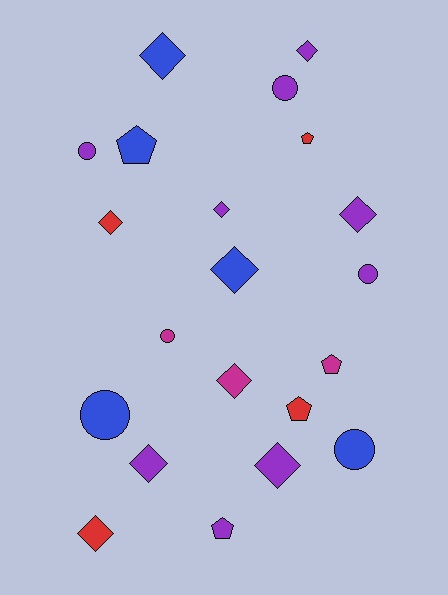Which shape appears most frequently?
Diamond, with 10 objects.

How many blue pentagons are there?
There is 1 blue pentagon.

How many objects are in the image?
There are 21 objects.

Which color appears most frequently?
Purple, with 9 objects.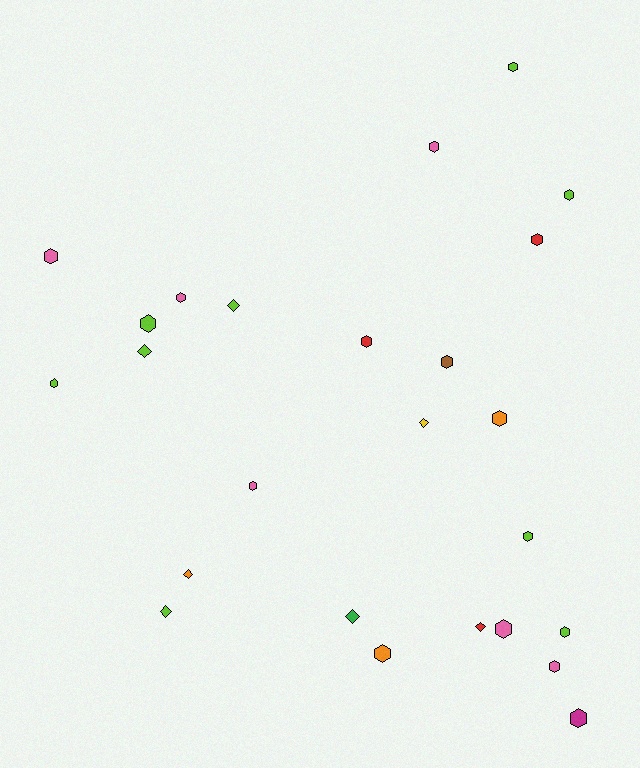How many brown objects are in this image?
There is 1 brown object.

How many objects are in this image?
There are 25 objects.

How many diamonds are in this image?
There are 7 diamonds.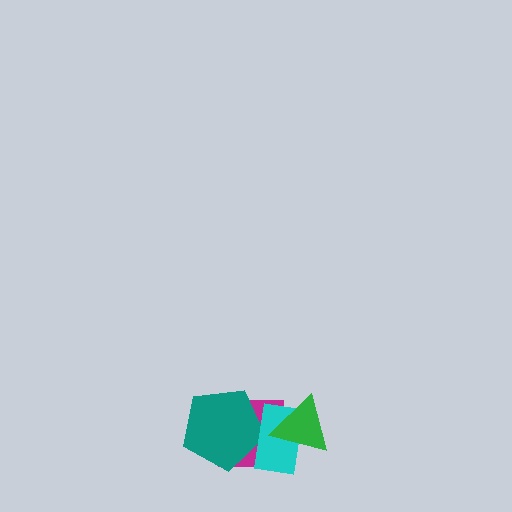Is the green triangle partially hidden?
No, no other shape covers it.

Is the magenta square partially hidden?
Yes, it is partially covered by another shape.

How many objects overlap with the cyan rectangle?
3 objects overlap with the cyan rectangle.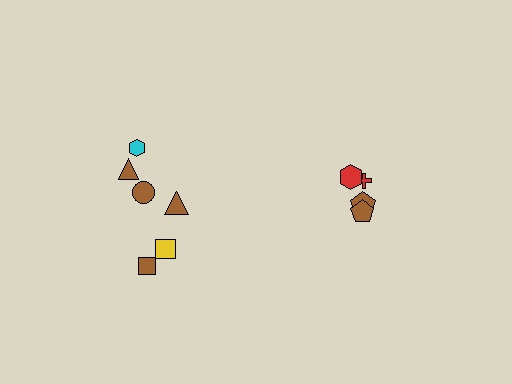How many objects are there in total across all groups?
There are 10 objects.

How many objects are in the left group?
There are 6 objects.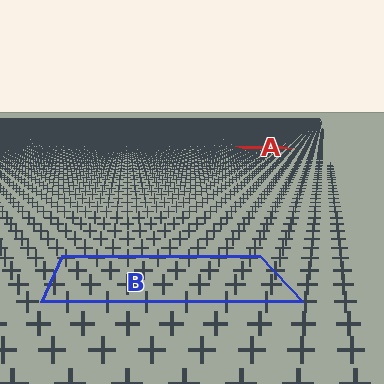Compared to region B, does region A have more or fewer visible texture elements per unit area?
Region A has more texture elements per unit area — they are packed more densely because it is farther away.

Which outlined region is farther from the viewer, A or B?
Region A is farther from the viewer — the texture elements inside it appear smaller and more densely packed.